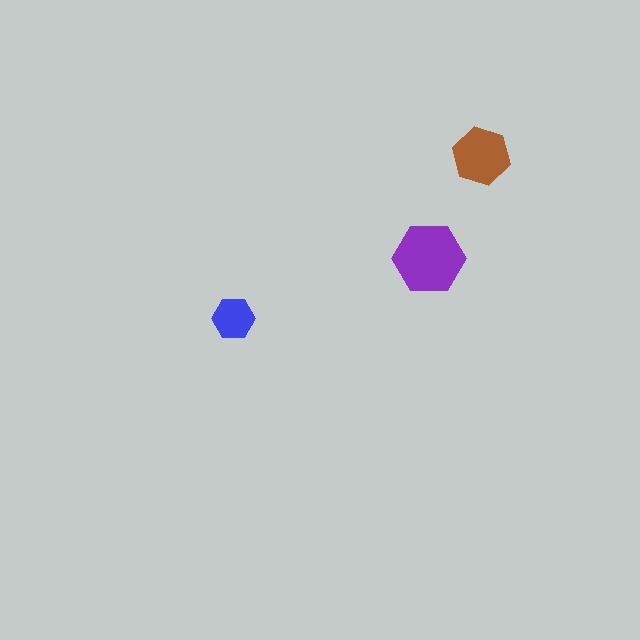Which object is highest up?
The brown hexagon is topmost.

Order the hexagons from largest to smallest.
the purple one, the brown one, the blue one.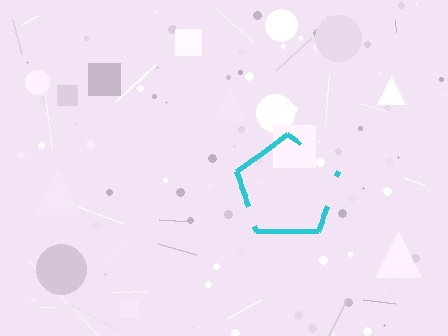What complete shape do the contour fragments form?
The contour fragments form a pentagon.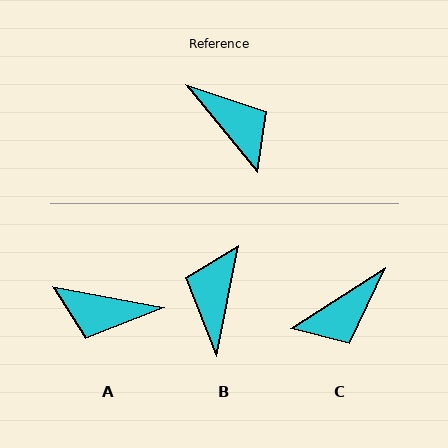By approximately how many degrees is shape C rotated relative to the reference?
Approximately 97 degrees clockwise.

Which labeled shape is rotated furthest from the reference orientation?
A, about 140 degrees away.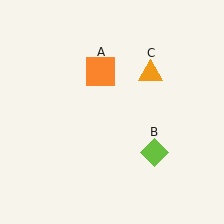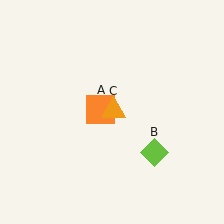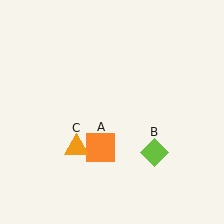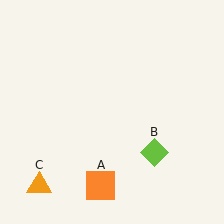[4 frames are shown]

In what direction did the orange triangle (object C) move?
The orange triangle (object C) moved down and to the left.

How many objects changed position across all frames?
2 objects changed position: orange square (object A), orange triangle (object C).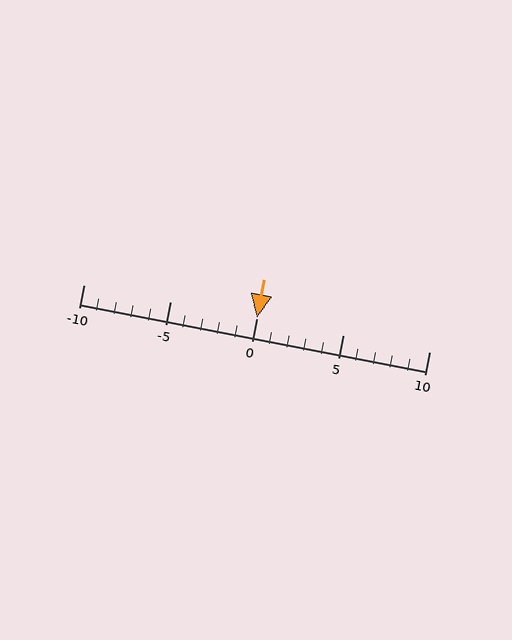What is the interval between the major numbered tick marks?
The major tick marks are spaced 5 units apart.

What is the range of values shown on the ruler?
The ruler shows values from -10 to 10.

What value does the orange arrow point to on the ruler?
The orange arrow points to approximately 0.